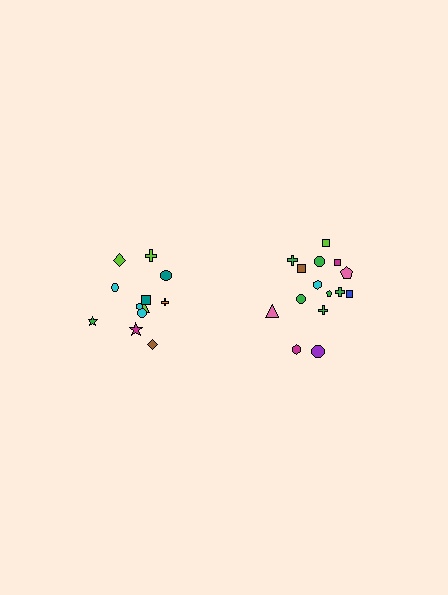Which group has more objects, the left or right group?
The right group.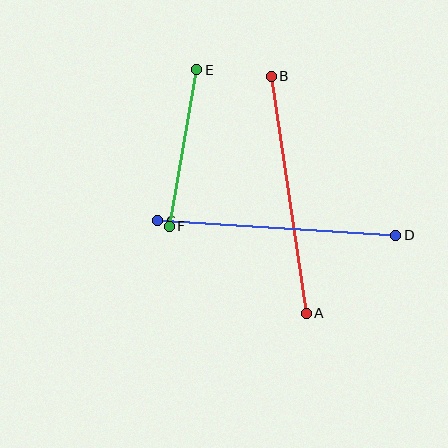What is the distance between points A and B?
The distance is approximately 240 pixels.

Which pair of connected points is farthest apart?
Points A and B are farthest apart.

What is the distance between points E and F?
The distance is approximately 159 pixels.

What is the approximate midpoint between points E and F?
The midpoint is at approximately (183, 148) pixels.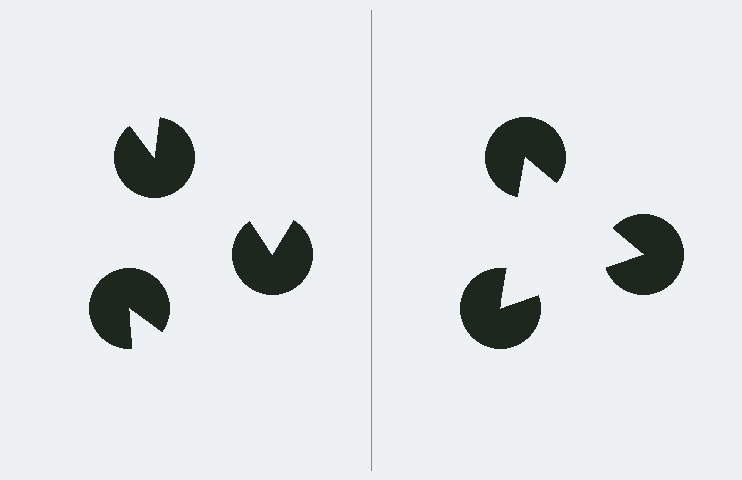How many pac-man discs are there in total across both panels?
6 — 3 on each side.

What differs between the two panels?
The pac-man discs are positioned identically on both sides; only the wedge orientations differ. On the right they align to a triangle; on the left they are misaligned.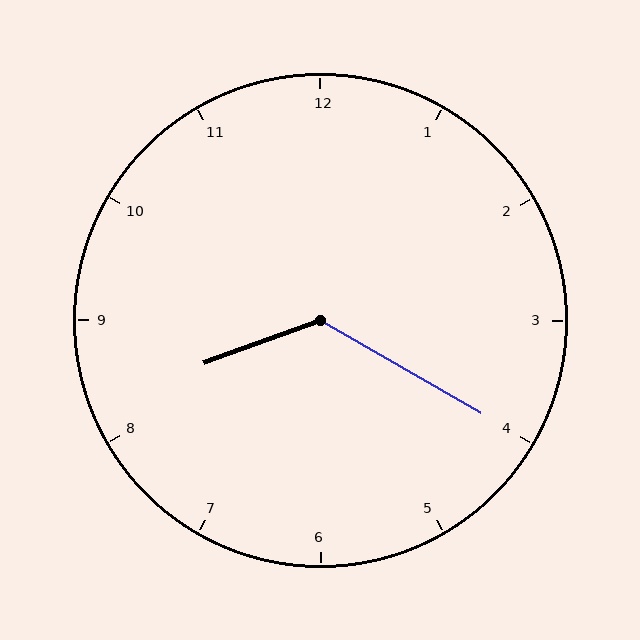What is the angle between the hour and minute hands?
Approximately 130 degrees.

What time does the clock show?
8:20.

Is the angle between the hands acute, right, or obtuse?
It is obtuse.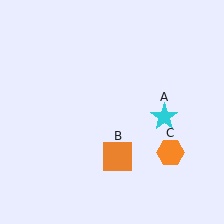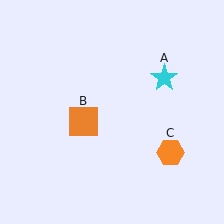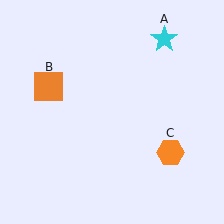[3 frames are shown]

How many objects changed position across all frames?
2 objects changed position: cyan star (object A), orange square (object B).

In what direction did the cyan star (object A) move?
The cyan star (object A) moved up.